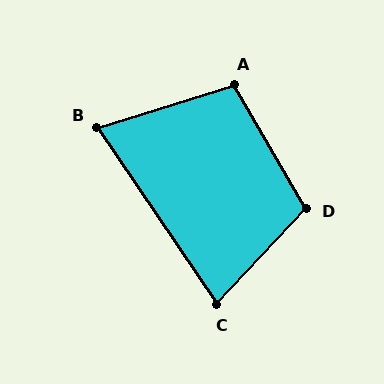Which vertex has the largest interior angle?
D, at approximately 107 degrees.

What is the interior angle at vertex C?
Approximately 77 degrees (acute).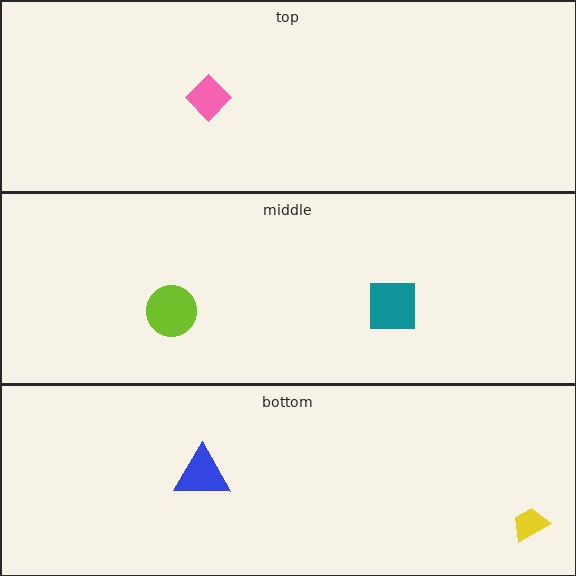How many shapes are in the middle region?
2.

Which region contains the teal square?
The middle region.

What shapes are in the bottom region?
The blue triangle, the yellow trapezoid.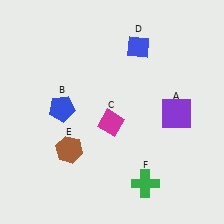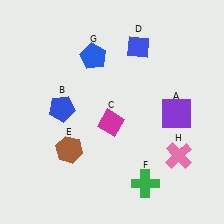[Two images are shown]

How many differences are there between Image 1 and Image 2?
There are 2 differences between the two images.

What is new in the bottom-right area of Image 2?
A pink cross (H) was added in the bottom-right area of Image 2.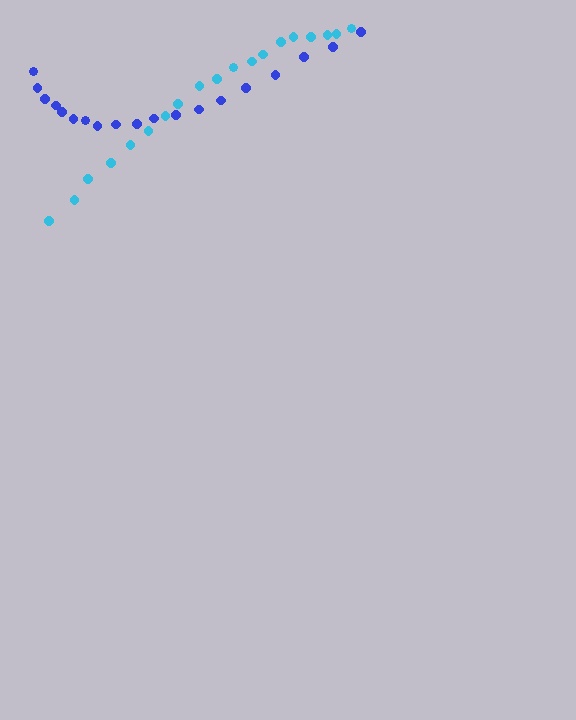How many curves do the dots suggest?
There are 2 distinct paths.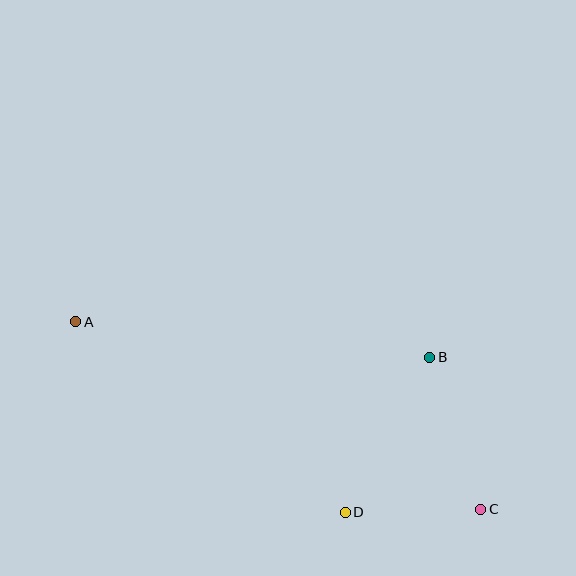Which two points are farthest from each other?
Points A and C are farthest from each other.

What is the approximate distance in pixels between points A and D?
The distance between A and D is approximately 330 pixels.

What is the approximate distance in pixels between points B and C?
The distance between B and C is approximately 160 pixels.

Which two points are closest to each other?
Points C and D are closest to each other.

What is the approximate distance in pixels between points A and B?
The distance between A and B is approximately 356 pixels.